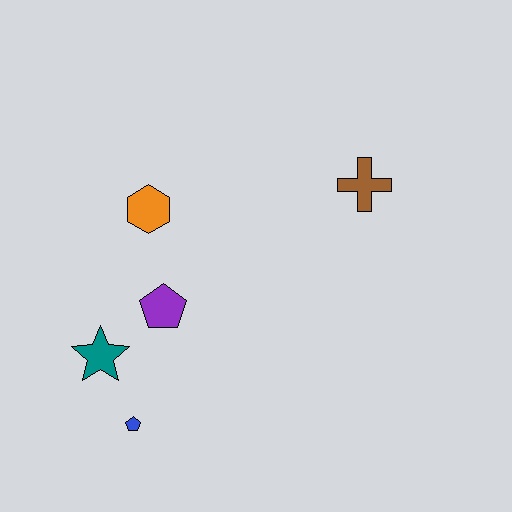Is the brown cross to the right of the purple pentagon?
Yes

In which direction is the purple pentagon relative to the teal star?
The purple pentagon is to the right of the teal star.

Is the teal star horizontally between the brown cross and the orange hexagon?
No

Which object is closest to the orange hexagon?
The purple pentagon is closest to the orange hexagon.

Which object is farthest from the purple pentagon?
The brown cross is farthest from the purple pentagon.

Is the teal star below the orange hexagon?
Yes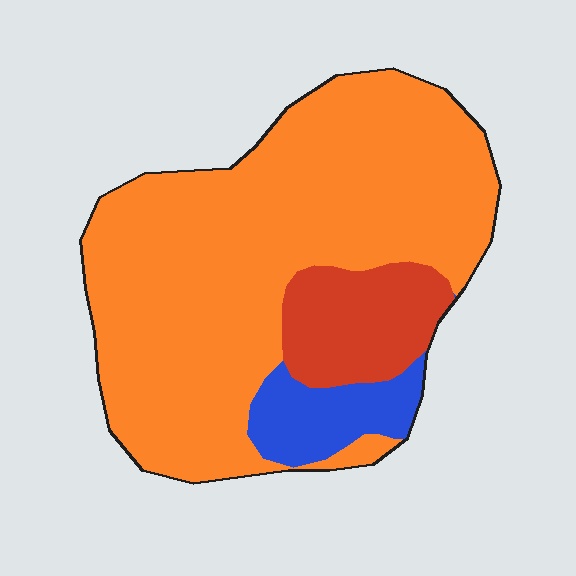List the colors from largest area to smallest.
From largest to smallest: orange, red, blue.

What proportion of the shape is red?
Red takes up less than a sixth of the shape.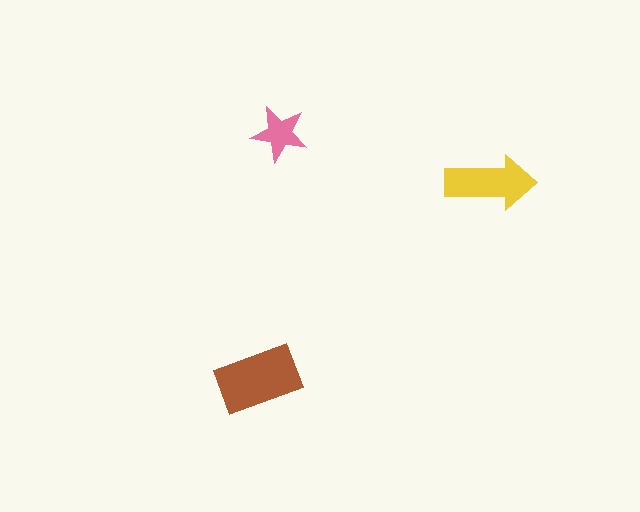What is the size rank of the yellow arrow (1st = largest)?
2nd.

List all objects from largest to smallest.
The brown rectangle, the yellow arrow, the pink star.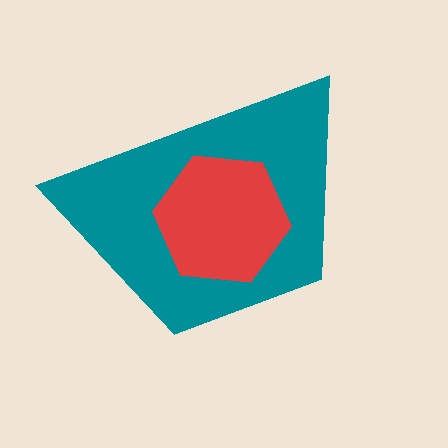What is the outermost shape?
The teal trapezoid.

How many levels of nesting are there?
2.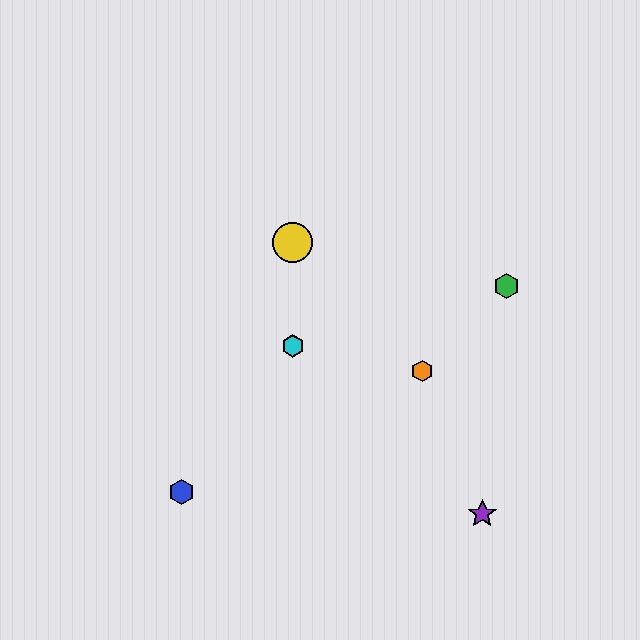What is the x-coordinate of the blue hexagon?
The blue hexagon is at x≈182.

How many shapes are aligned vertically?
3 shapes (the red hexagon, the yellow circle, the cyan hexagon) are aligned vertically.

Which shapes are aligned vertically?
The red hexagon, the yellow circle, the cyan hexagon are aligned vertically.